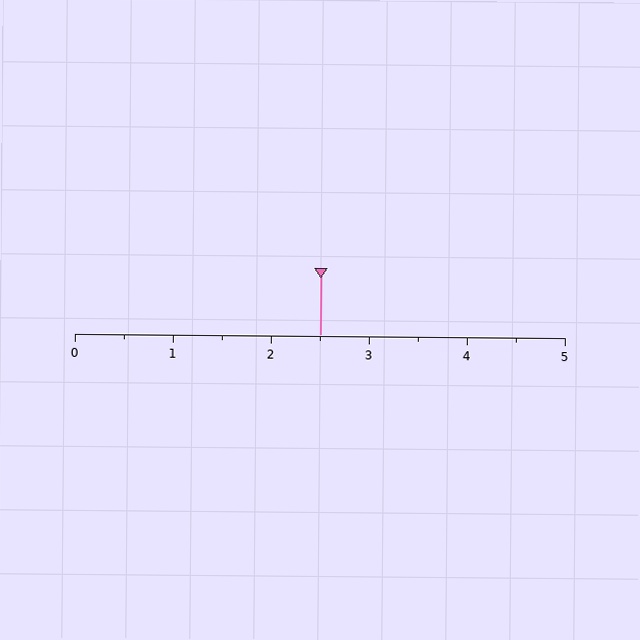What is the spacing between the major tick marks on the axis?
The major ticks are spaced 1 apart.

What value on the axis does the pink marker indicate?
The marker indicates approximately 2.5.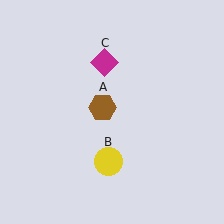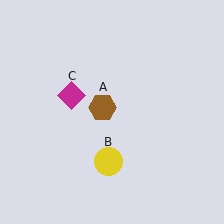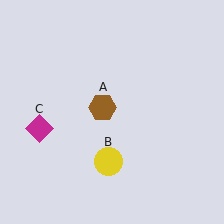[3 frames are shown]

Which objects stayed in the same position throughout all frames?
Brown hexagon (object A) and yellow circle (object B) remained stationary.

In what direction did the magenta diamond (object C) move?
The magenta diamond (object C) moved down and to the left.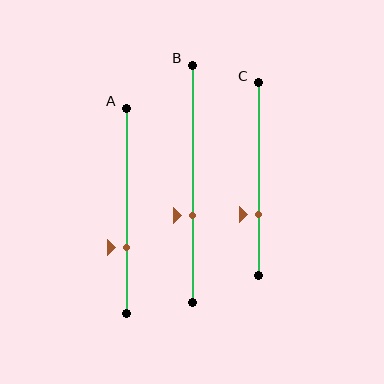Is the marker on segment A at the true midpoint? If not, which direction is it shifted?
No, the marker on segment A is shifted downward by about 18% of the segment length.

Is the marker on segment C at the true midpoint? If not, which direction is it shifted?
No, the marker on segment C is shifted downward by about 18% of the segment length.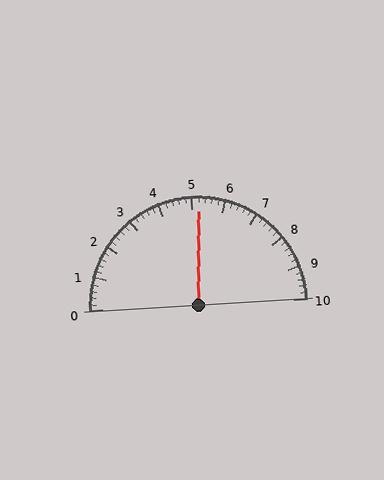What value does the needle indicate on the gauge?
The needle indicates approximately 5.2.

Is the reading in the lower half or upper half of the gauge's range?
The reading is in the upper half of the range (0 to 10).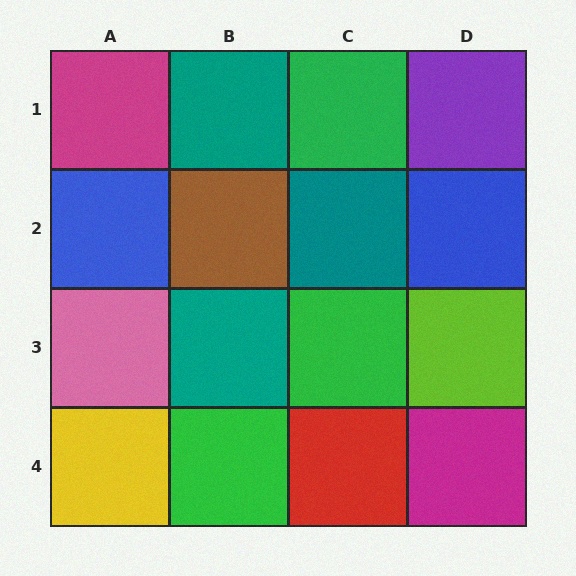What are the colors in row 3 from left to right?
Pink, teal, green, lime.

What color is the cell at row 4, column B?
Green.